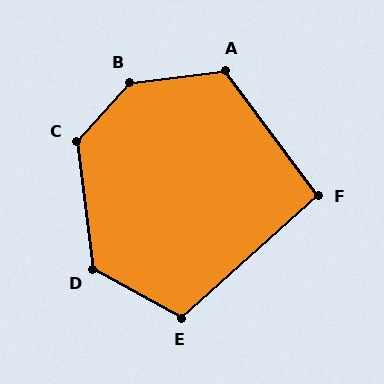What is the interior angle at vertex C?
Approximately 131 degrees (obtuse).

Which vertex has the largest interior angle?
B, at approximately 139 degrees.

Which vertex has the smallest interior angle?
F, at approximately 95 degrees.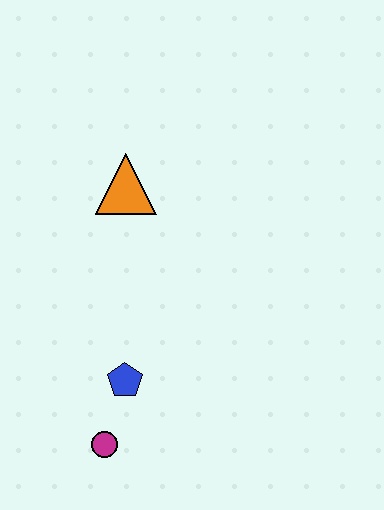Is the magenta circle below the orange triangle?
Yes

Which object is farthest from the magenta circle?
The orange triangle is farthest from the magenta circle.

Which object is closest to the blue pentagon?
The magenta circle is closest to the blue pentagon.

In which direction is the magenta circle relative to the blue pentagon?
The magenta circle is below the blue pentagon.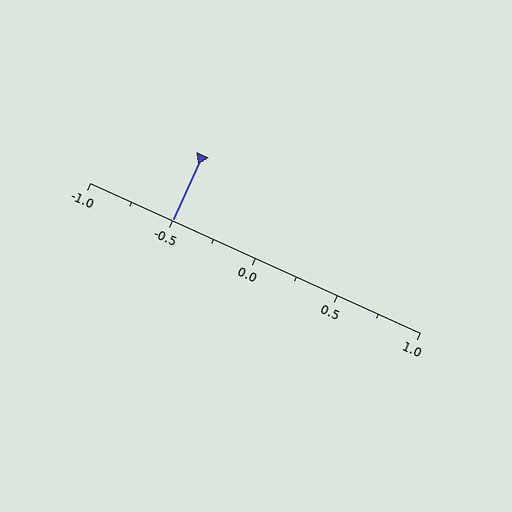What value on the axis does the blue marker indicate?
The marker indicates approximately -0.5.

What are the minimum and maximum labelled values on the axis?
The axis runs from -1.0 to 1.0.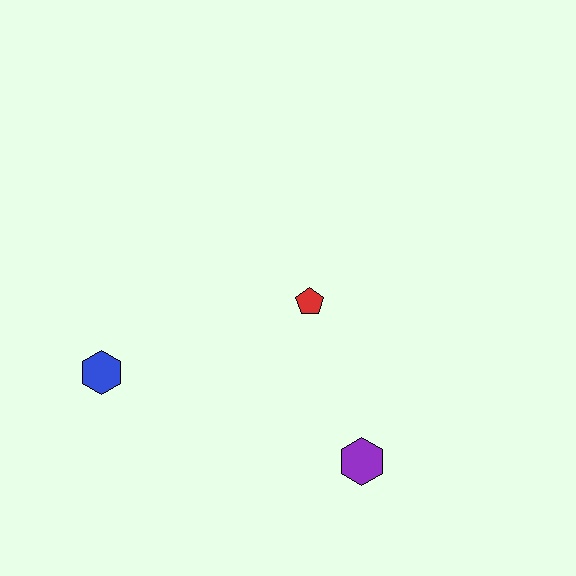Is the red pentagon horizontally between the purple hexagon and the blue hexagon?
Yes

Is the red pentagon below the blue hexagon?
No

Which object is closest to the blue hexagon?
The red pentagon is closest to the blue hexagon.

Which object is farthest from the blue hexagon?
The purple hexagon is farthest from the blue hexagon.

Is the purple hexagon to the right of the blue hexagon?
Yes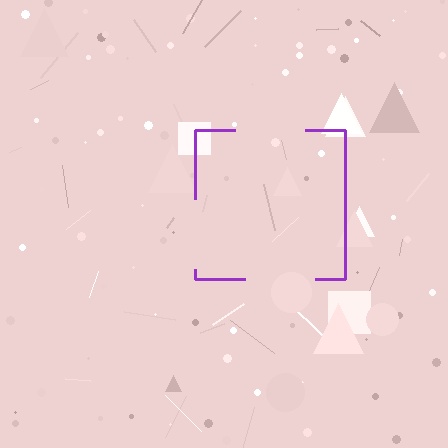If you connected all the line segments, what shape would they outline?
They would outline a square.